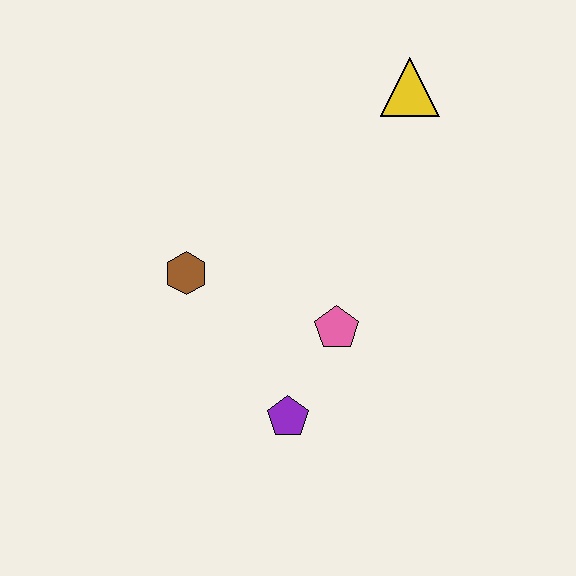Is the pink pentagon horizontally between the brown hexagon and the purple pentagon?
No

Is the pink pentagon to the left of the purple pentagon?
No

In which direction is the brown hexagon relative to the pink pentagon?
The brown hexagon is to the left of the pink pentagon.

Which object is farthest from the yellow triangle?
The purple pentagon is farthest from the yellow triangle.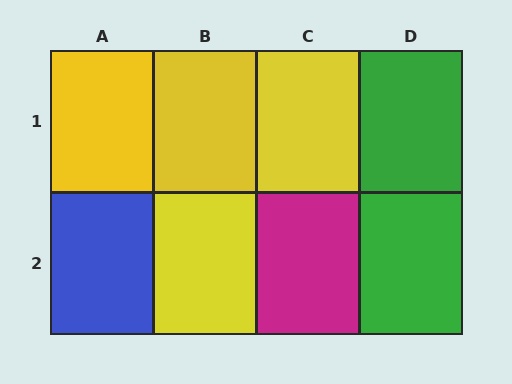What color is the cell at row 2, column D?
Green.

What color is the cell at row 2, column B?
Yellow.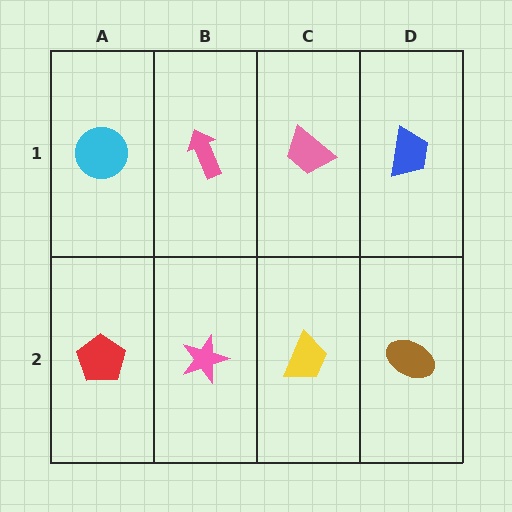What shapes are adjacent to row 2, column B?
A pink arrow (row 1, column B), a red pentagon (row 2, column A), a yellow trapezoid (row 2, column C).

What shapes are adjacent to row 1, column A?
A red pentagon (row 2, column A), a pink arrow (row 1, column B).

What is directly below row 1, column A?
A red pentagon.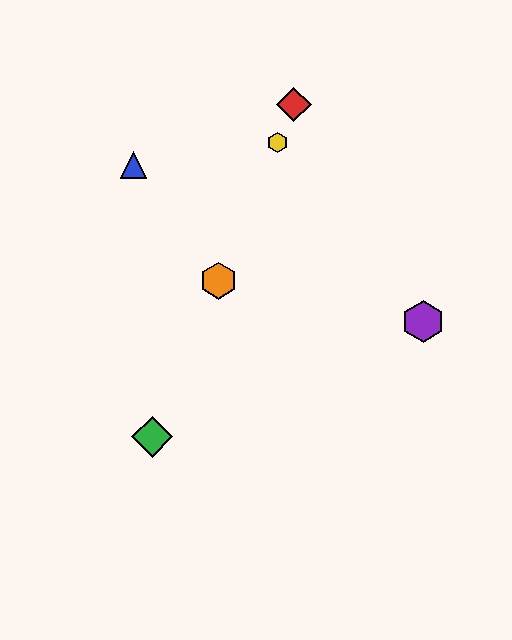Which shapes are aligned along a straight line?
The red diamond, the green diamond, the yellow hexagon, the orange hexagon are aligned along a straight line.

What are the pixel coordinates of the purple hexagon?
The purple hexagon is at (423, 321).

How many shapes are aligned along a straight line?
4 shapes (the red diamond, the green diamond, the yellow hexagon, the orange hexagon) are aligned along a straight line.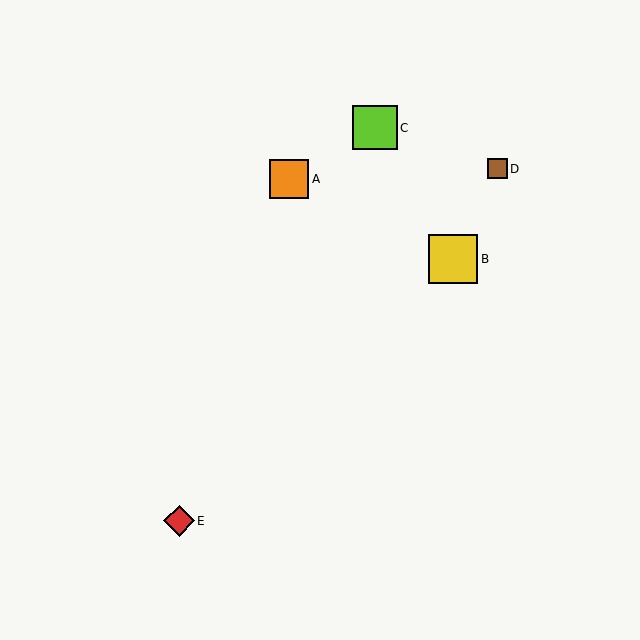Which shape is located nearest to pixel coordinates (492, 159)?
The brown square (labeled D) at (498, 169) is nearest to that location.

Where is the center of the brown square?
The center of the brown square is at (498, 169).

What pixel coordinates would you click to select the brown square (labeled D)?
Click at (498, 169) to select the brown square D.